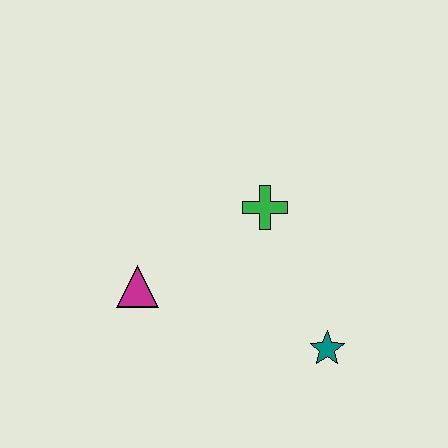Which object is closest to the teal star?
The green cross is closest to the teal star.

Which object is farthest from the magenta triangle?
The teal star is farthest from the magenta triangle.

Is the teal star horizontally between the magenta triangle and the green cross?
No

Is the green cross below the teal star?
No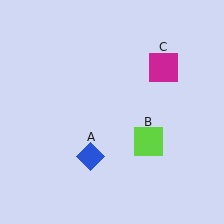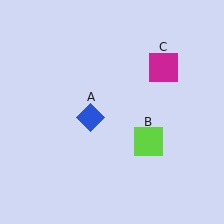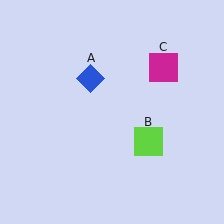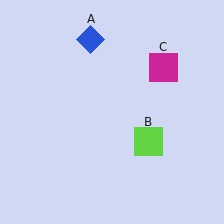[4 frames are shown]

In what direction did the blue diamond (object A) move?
The blue diamond (object A) moved up.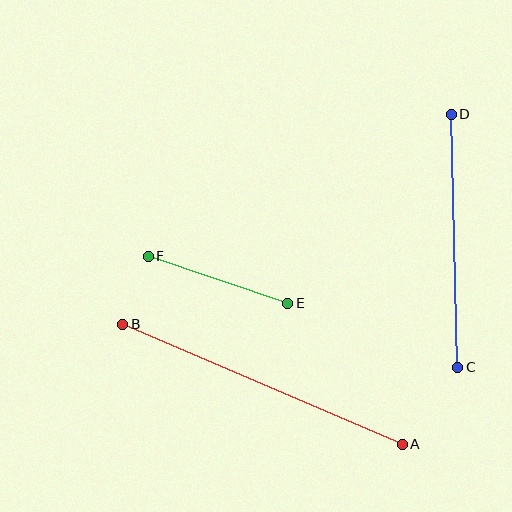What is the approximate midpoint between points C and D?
The midpoint is at approximately (455, 241) pixels.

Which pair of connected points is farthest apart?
Points A and B are farthest apart.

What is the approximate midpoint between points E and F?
The midpoint is at approximately (218, 280) pixels.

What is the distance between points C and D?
The distance is approximately 253 pixels.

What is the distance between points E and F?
The distance is approximately 147 pixels.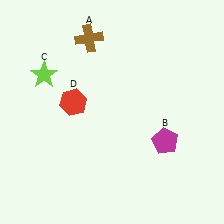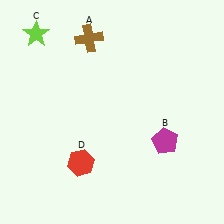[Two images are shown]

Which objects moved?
The objects that moved are: the lime star (C), the red hexagon (D).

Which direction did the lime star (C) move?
The lime star (C) moved up.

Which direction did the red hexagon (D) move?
The red hexagon (D) moved down.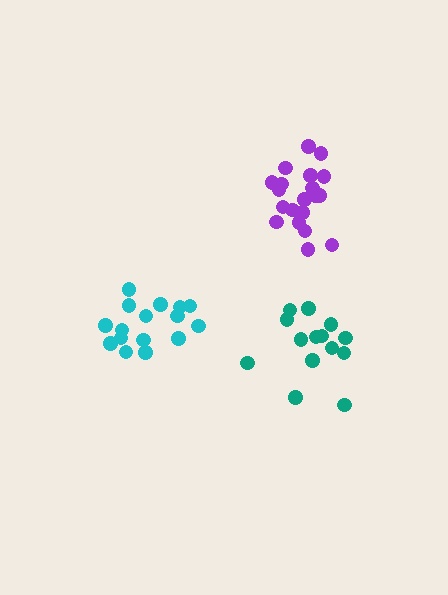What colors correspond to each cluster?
The clusters are colored: cyan, teal, purple.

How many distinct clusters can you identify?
There are 3 distinct clusters.